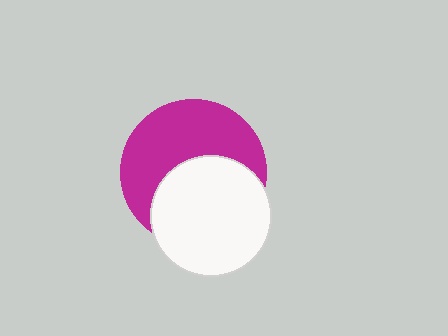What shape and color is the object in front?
The object in front is a white circle.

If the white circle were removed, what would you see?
You would see the complete magenta circle.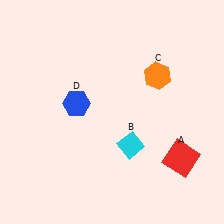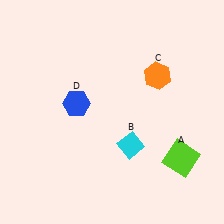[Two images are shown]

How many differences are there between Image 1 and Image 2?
There is 1 difference between the two images.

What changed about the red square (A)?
In Image 1, A is red. In Image 2, it changed to lime.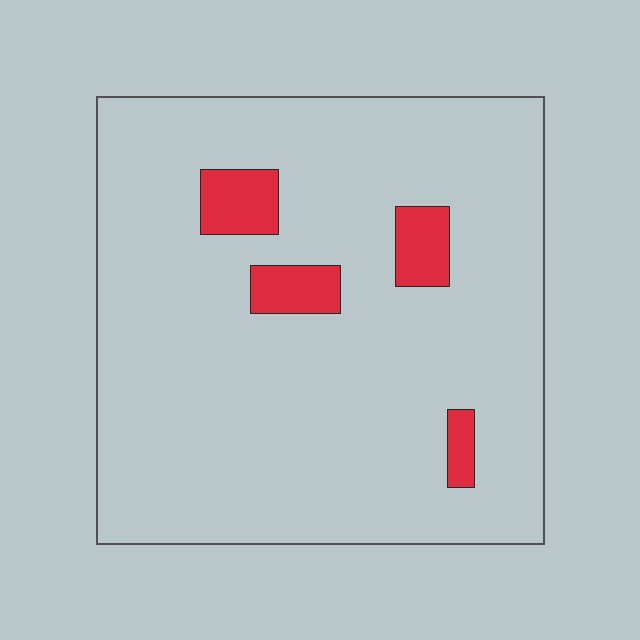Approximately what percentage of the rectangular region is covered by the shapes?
Approximately 10%.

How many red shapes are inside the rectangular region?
4.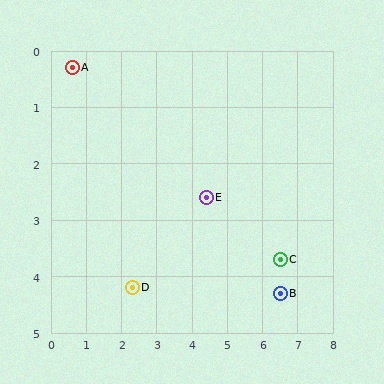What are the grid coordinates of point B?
Point B is at approximately (6.5, 4.3).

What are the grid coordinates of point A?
Point A is at approximately (0.6, 0.3).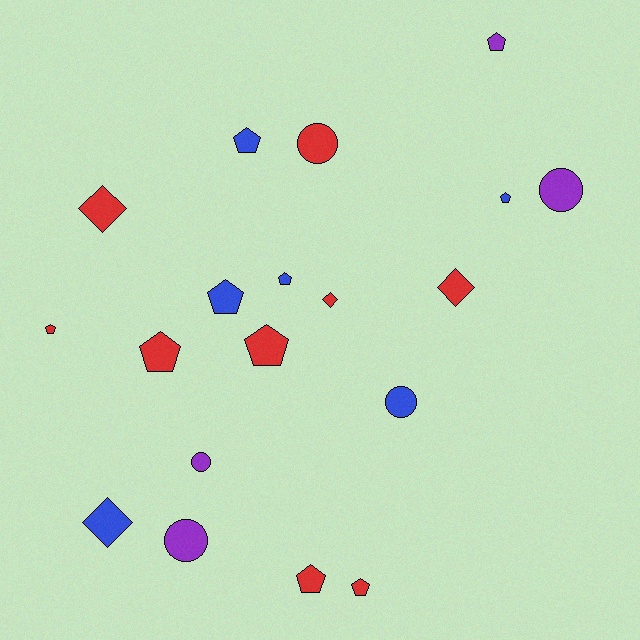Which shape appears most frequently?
Pentagon, with 10 objects.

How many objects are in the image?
There are 19 objects.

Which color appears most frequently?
Red, with 9 objects.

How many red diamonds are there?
There are 3 red diamonds.